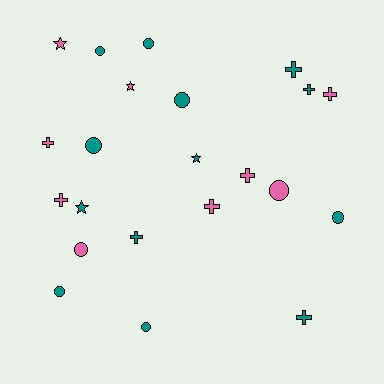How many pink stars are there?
There are 2 pink stars.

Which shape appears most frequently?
Cross, with 9 objects.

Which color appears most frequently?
Teal, with 13 objects.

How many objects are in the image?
There are 22 objects.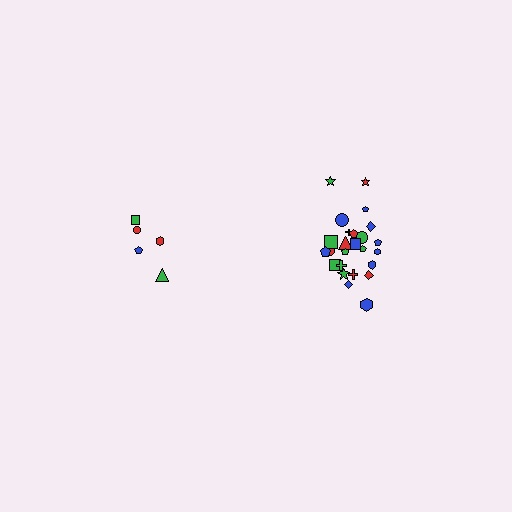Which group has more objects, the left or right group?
The right group.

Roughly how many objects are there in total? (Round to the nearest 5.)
Roughly 30 objects in total.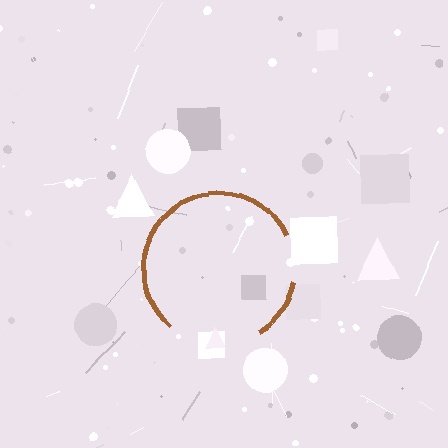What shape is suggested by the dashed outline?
The dashed outline suggests a circle.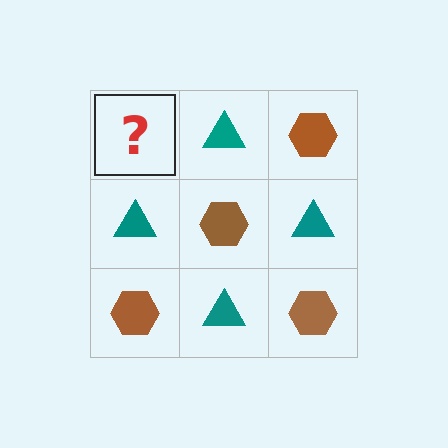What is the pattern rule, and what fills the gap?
The rule is that it alternates brown hexagon and teal triangle in a checkerboard pattern. The gap should be filled with a brown hexagon.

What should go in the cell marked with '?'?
The missing cell should contain a brown hexagon.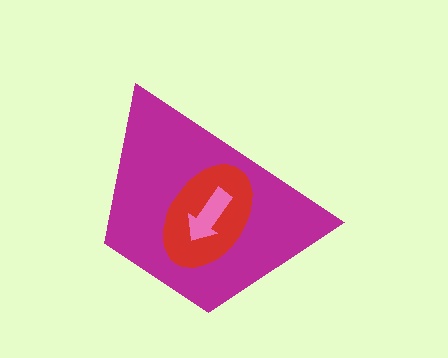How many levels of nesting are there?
3.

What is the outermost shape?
The magenta trapezoid.